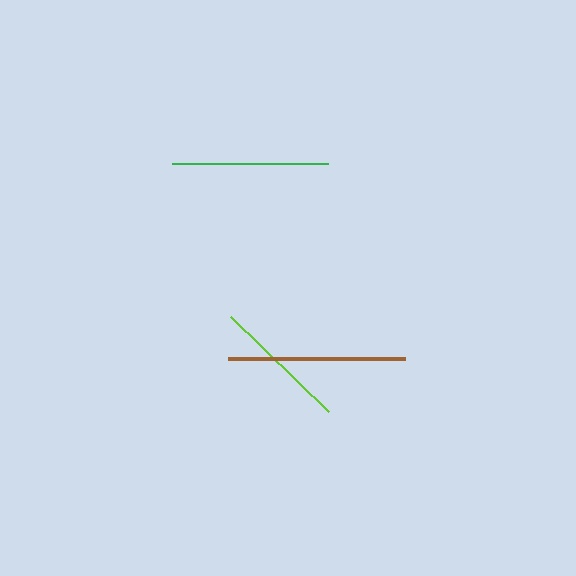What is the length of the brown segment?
The brown segment is approximately 177 pixels long.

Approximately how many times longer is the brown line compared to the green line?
The brown line is approximately 1.1 times the length of the green line.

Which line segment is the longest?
The brown line is the longest at approximately 177 pixels.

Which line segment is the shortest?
The lime line is the shortest at approximately 136 pixels.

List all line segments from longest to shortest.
From longest to shortest: brown, green, lime.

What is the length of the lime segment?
The lime segment is approximately 136 pixels long.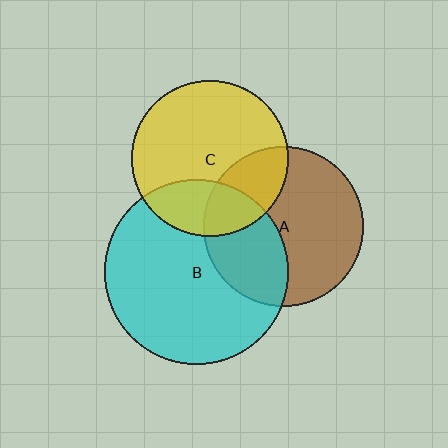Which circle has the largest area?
Circle B (cyan).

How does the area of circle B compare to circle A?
Approximately 1.3 times.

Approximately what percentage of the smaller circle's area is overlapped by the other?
Approximately 25%.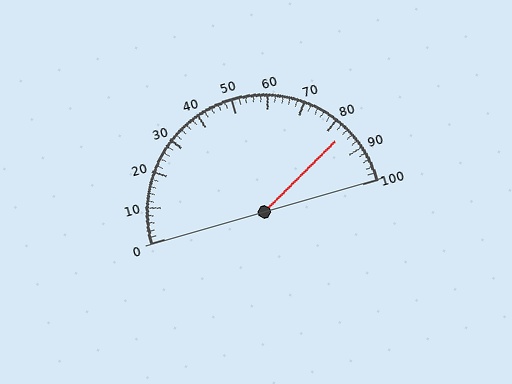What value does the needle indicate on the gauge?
The needle indicates approximately 84.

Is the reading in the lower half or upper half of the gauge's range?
The reading is in the upper half of the range (0 to 100).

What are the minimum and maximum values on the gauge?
The gauge ranges from 0 to 100.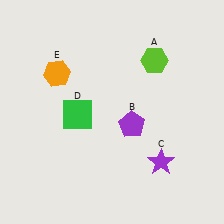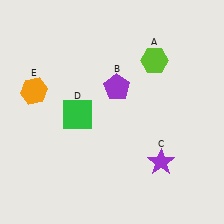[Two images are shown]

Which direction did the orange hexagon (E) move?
The orange hexagon (E) moved left.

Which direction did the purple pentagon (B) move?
The purple pentagon (B) moved up.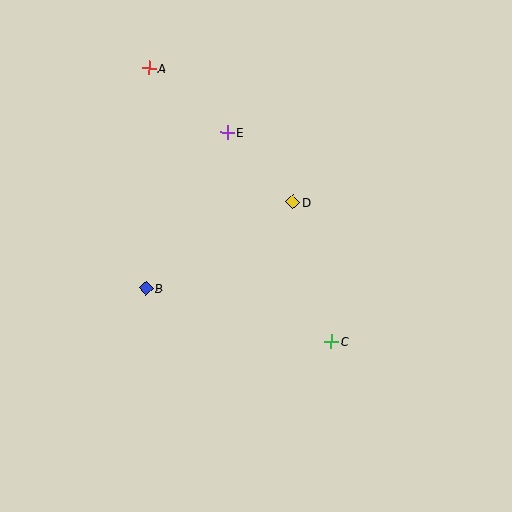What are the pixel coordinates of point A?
Point A is at (149, 68).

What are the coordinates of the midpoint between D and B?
The midpoint between D and B is at (219, 245).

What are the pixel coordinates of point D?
Point D is at (293, 202).